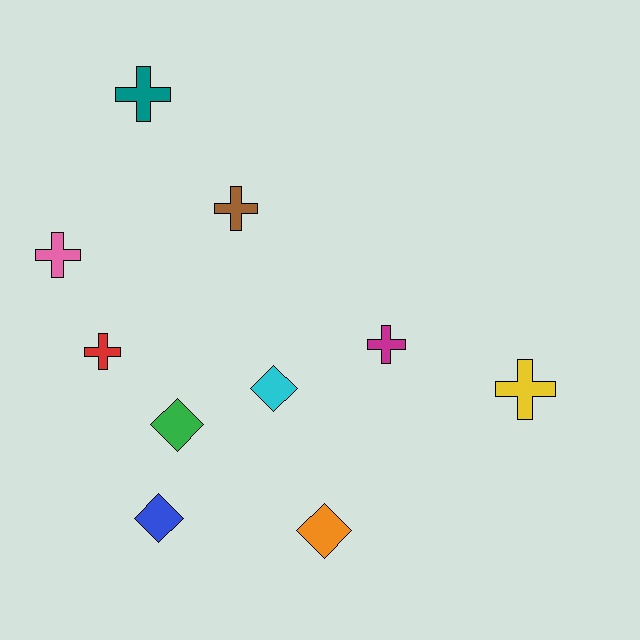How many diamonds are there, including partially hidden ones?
There are 4 diamonds.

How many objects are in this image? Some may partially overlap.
There are 10 objects.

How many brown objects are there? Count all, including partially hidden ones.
There is 1 brown object.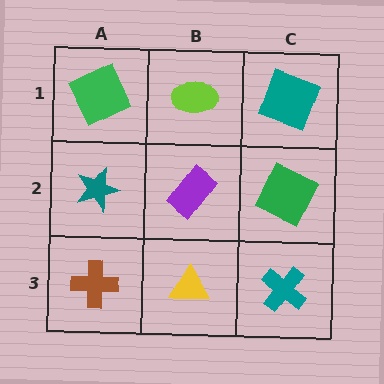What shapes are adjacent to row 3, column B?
A purple rectangle (row 2, column B), a brown cross (row 3, column A), a teal cross (row 3, column C).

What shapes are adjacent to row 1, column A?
A teal star (row 2, column A), a lime ellipse (row 1, column B).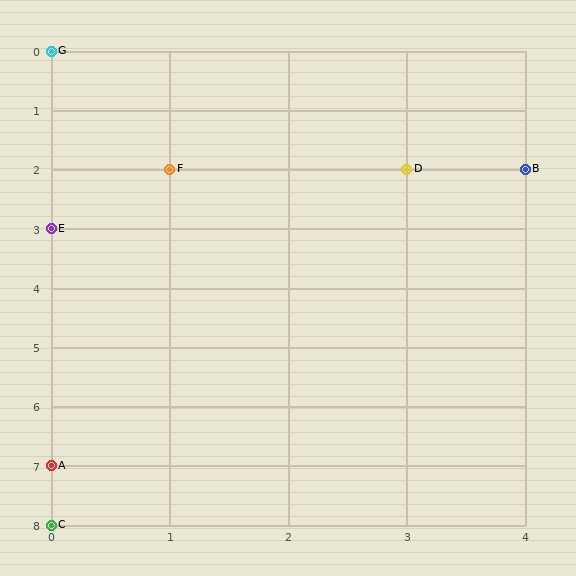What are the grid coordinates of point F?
Point F is at grid coordinates (1, 2).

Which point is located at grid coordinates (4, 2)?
Point B is at (4, 2).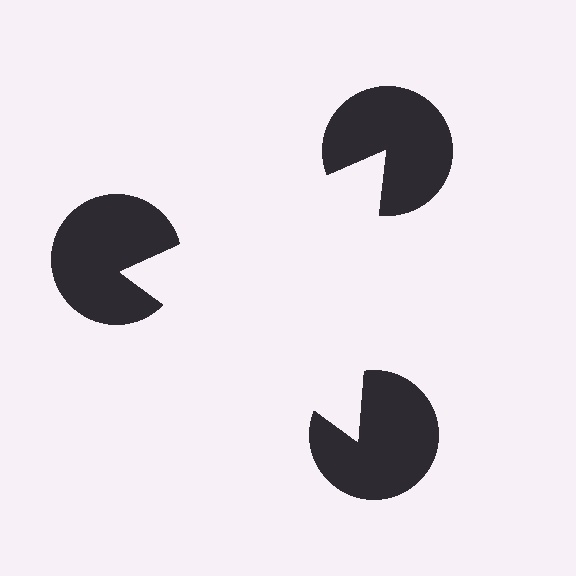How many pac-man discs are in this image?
There are 3 — one at each vertex of the illusory triangle.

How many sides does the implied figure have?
3 sides.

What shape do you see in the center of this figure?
An illusory triangle — its edges are inferred from the aligned wedge cuts in the pac-man discs, not physically drawn.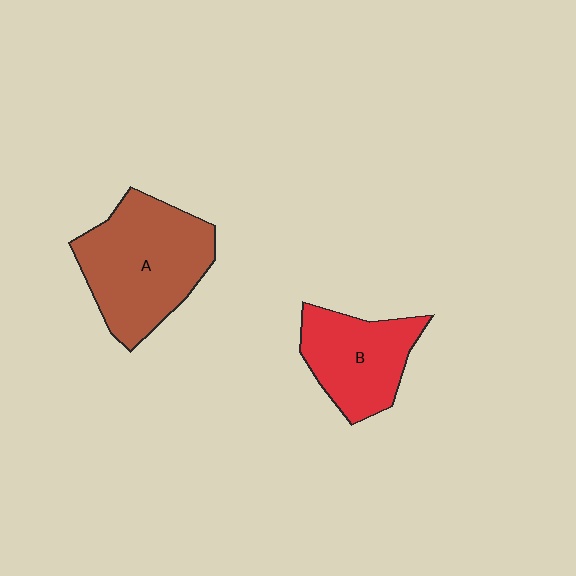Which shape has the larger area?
Shape A (brown).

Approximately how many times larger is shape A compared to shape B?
Approximately 1.5 times.